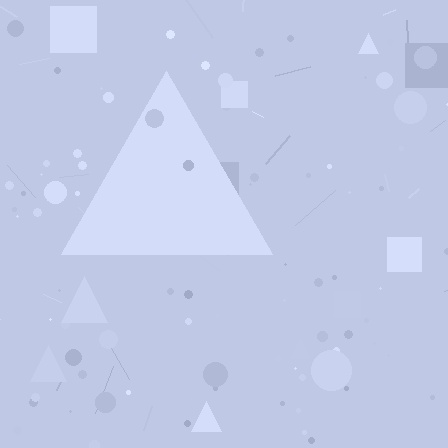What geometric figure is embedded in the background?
A triangle is embedded in the background.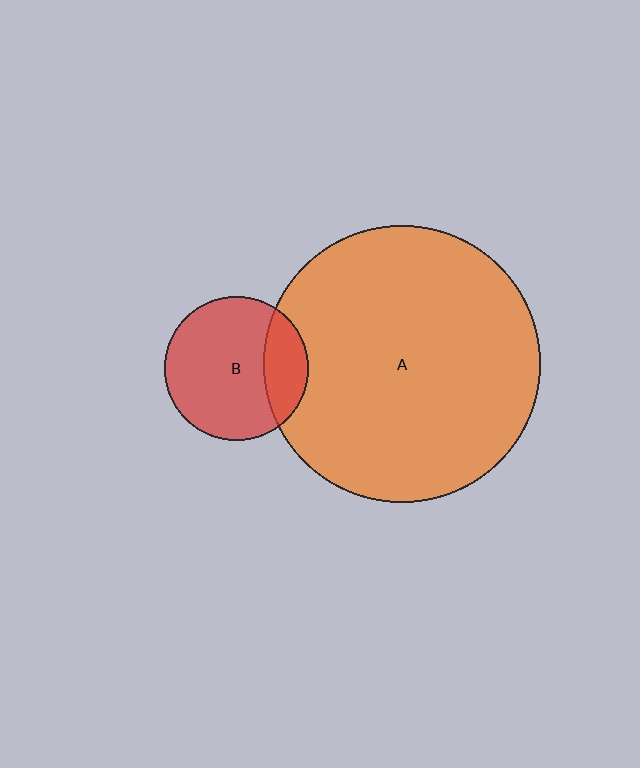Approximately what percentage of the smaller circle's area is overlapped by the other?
Approximately 25%.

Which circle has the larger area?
Circle A (orange).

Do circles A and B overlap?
Yes.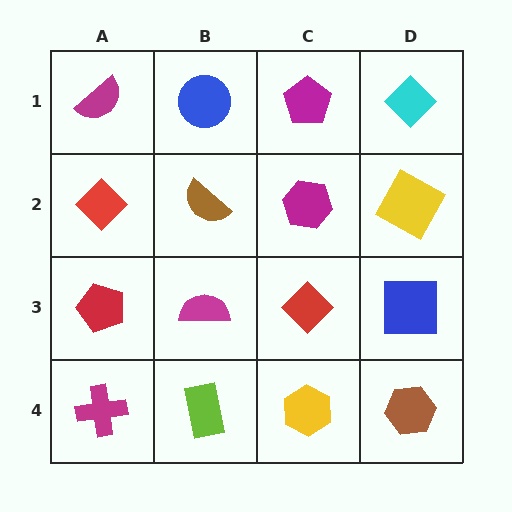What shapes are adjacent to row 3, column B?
A brown semicircle (row 2, column B), a lime rectangle (row 4, column B), a red pentagon (row 3, column A), a red diamond (row 3, column C).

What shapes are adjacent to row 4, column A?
A red pentagon (row 3, column A), a lime rectangle (row 4, column B).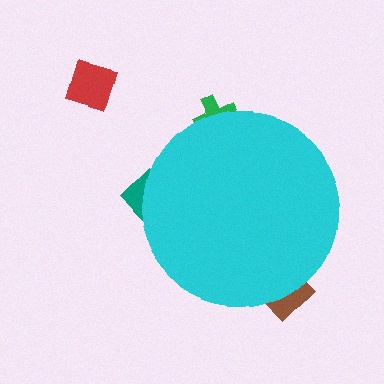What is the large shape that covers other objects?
A cyan circle.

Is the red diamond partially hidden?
No, the red diamond is fully visible.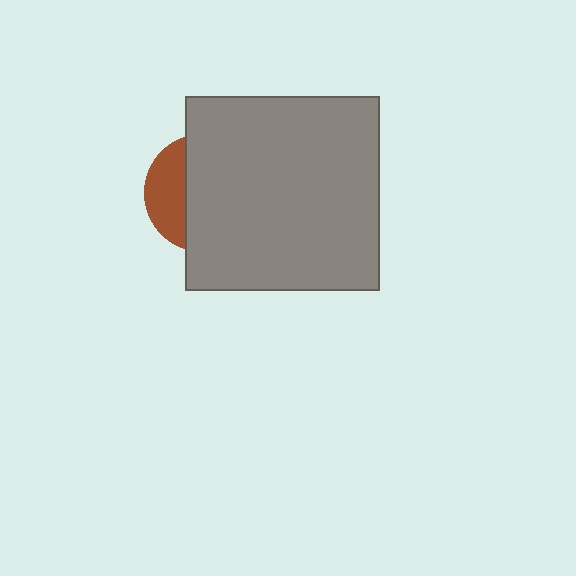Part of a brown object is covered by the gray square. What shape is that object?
It is a circle.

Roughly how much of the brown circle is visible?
A small part of it is visible (roughly 32%).